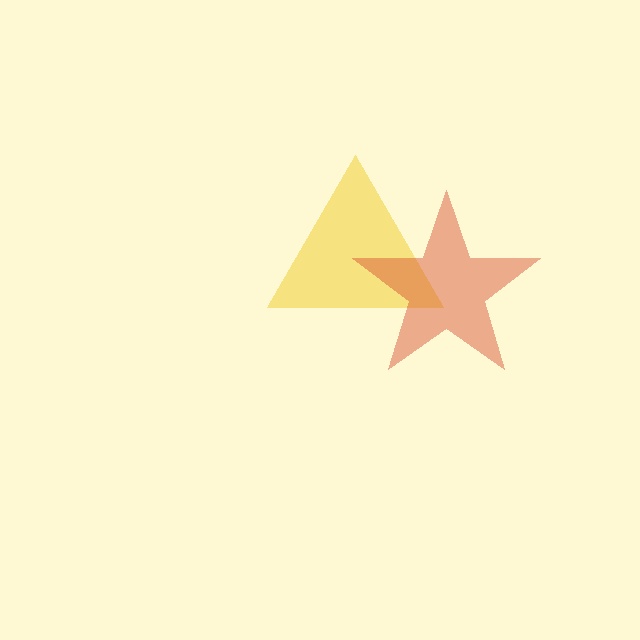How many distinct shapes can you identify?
There are 2 distinct shapes: a yellow triangle, a red star.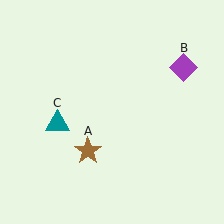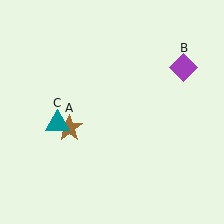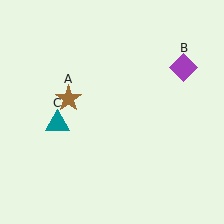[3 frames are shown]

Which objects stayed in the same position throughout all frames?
Purple diamond (object B) and teal triangle (object C) remained stationary.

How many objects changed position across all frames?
1 object changed position: brown star (object A).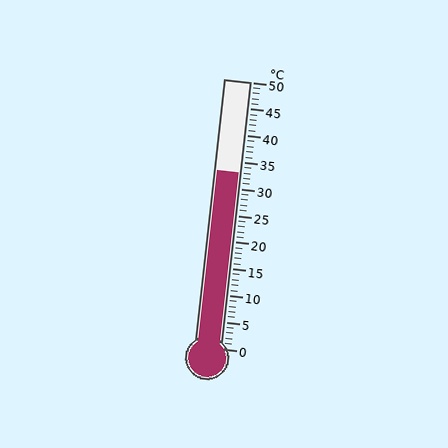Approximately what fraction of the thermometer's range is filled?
The thermometer is filled to approximately 65% of its range.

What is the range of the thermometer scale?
The thermometer scale ranges from 0°C to 50°C.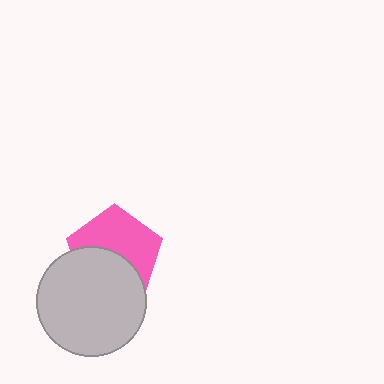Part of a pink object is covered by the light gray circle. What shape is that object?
It is a pentagon.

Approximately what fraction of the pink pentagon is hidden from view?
Roughly 45% of the pink pentagon is hidden behind the light gray circle.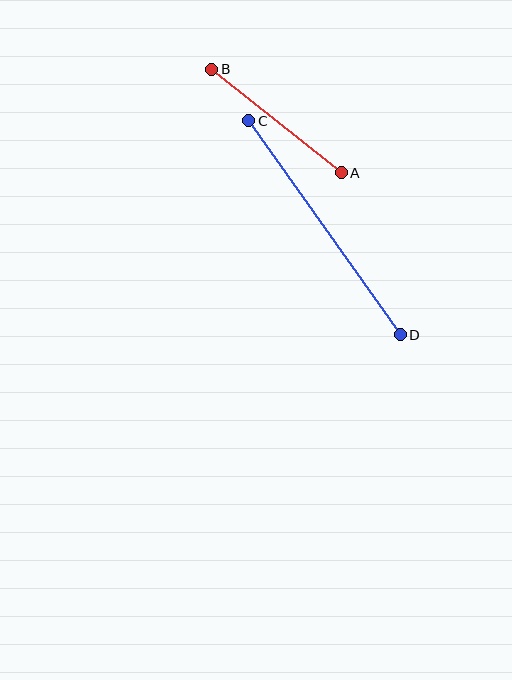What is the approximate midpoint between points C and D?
The midpoint is at approximately (324, 228) pixels.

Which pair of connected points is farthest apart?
Points C and D are farthest apart.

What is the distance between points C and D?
The distance is approximately 262 pixels.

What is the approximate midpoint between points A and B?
The midpoint is at approximately (276, 121) pixels.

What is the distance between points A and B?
The distance is approximately 166 pixels.